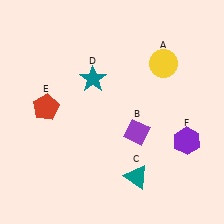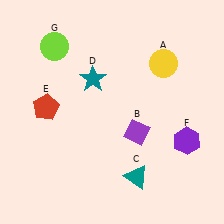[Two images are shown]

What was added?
A lime circle (G) was added in Image 2.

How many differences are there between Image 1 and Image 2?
There is 1 difference between the two images.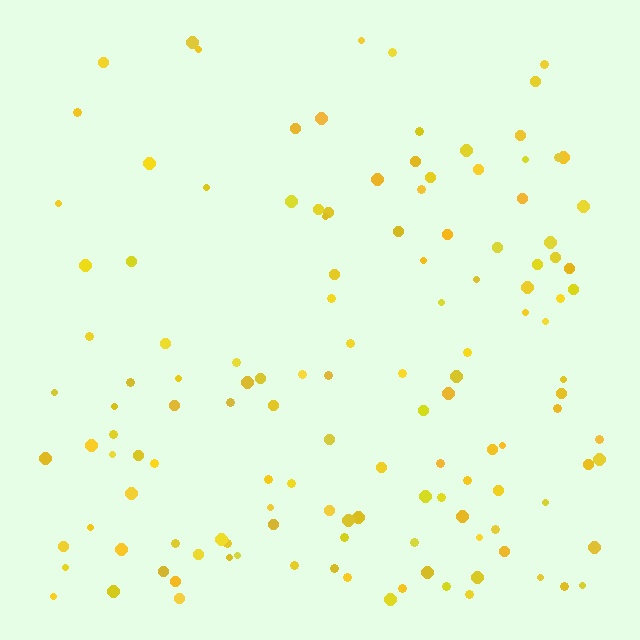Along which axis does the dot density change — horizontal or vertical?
Vertical.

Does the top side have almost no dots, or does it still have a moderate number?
Still a moderate number, just noticeably fewer than the bottom.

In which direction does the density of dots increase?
From top to bottom, with the bottom side densest.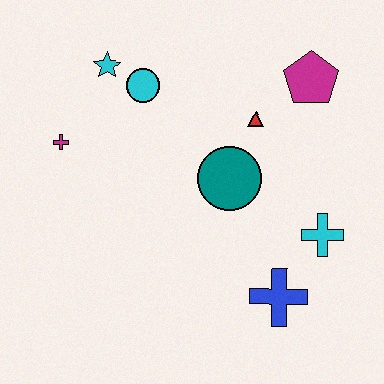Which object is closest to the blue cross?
The cyan cross is closest to the blue cross.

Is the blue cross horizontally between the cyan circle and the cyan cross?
Yes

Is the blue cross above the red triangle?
No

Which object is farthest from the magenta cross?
The cyan cross is farthest from the magenta cross.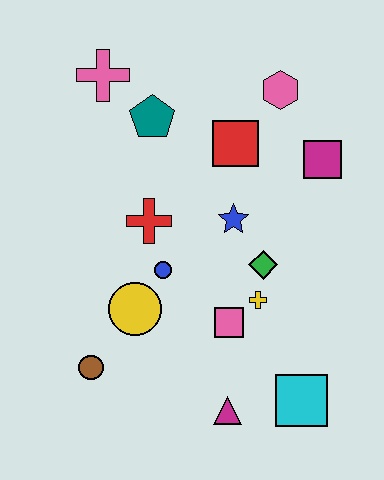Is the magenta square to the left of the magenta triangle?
No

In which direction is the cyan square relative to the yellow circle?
The cyan square is to the right of the yellow circle.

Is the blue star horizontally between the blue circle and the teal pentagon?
No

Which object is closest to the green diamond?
The yellow cross is closest to the green diamond.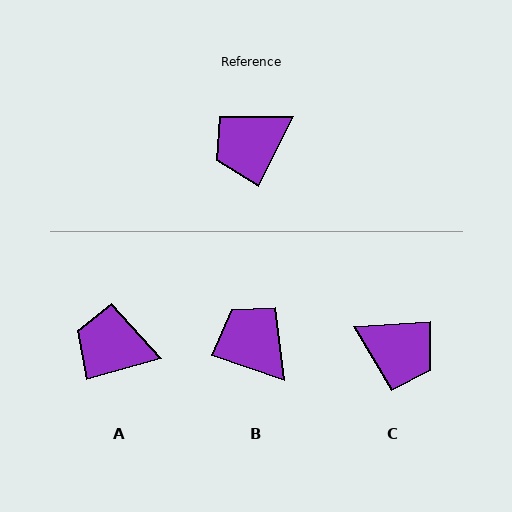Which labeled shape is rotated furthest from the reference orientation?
C, about 121 degrees away.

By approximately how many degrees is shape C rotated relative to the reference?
Approximately 121 degrees counter-clockwise.